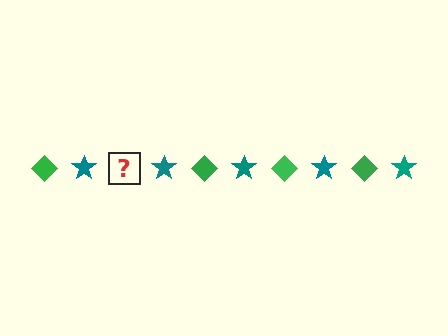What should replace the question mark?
The question mark should be replaced with a green diamond.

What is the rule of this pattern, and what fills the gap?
The rule is that the pattern alternates between green diamond and teal star. The gap should be filled with a green diamond.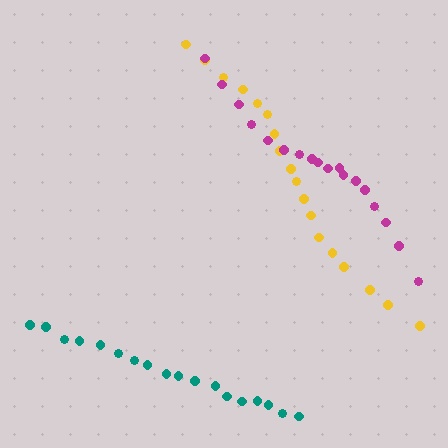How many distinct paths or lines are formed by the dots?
There are 3 distinct paths.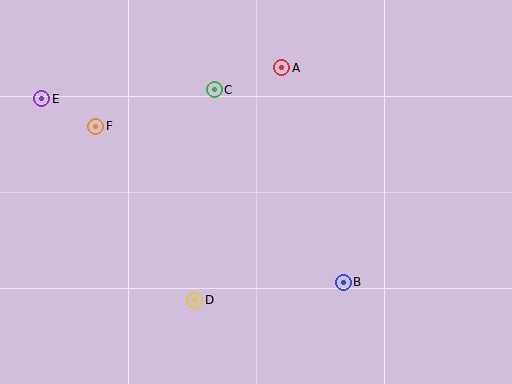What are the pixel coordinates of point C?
Point C is at (214, 90).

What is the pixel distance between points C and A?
The distance between C and A is 71 pixels.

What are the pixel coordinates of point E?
Point E is at (42, 99).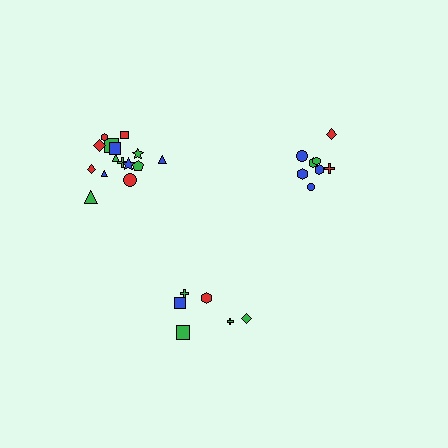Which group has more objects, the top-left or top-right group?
The top-left group.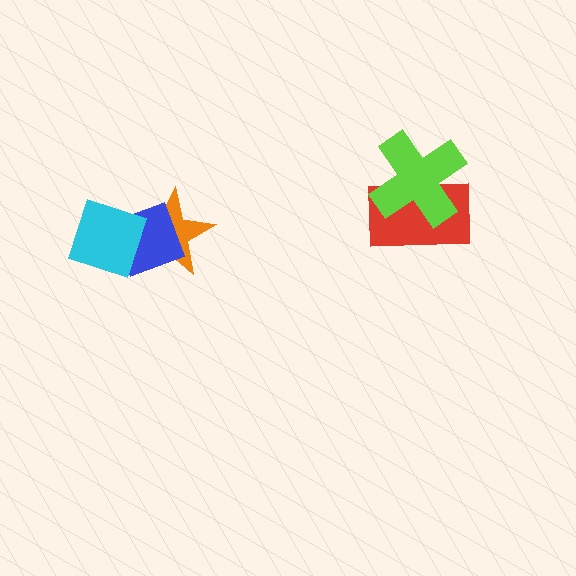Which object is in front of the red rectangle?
The lime cross is in front of the red rectangle.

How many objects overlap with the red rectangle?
1 object overlaps with the red rectangle.